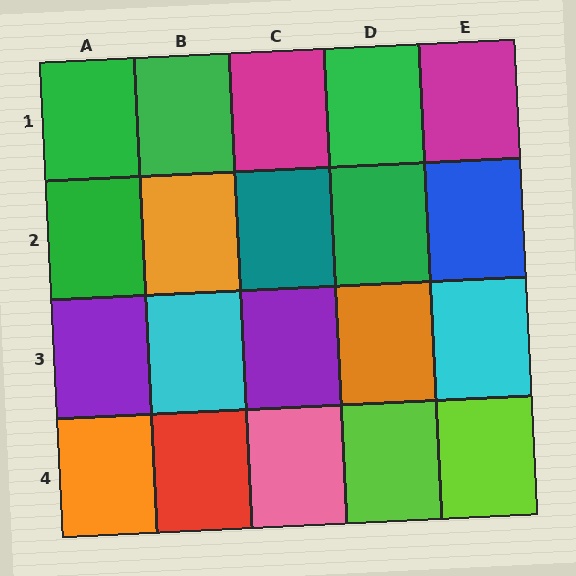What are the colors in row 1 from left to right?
Green, green, magenta, green, magenta.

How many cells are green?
5 cells are green.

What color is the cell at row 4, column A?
Orange.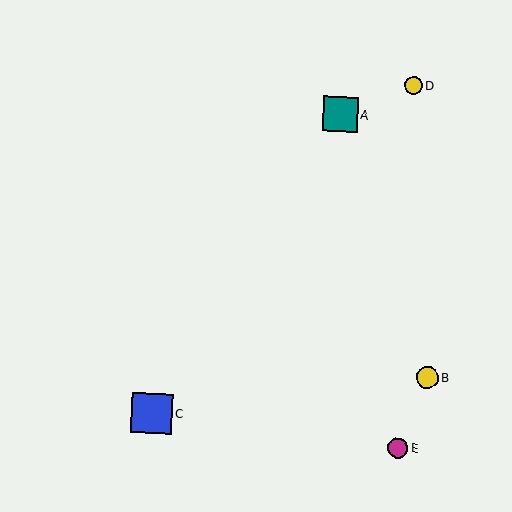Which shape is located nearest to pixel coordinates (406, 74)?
The yellow circle (labeled D) at (413, 85) is nearest to that location.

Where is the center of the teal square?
The center of the teal square is at (341, 114).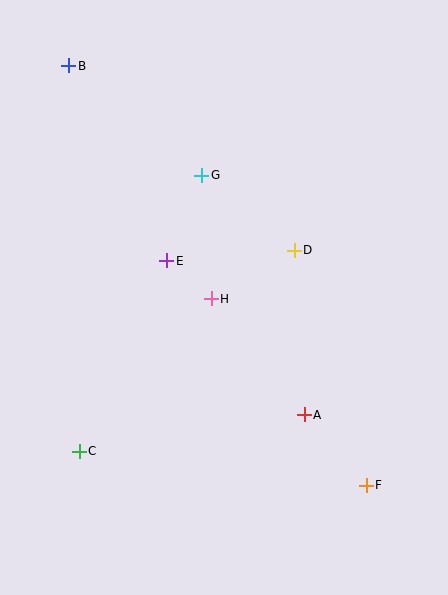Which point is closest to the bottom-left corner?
Point C is closest to the bottom-left corner.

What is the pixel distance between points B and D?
The distance between B and D is 292 pixels.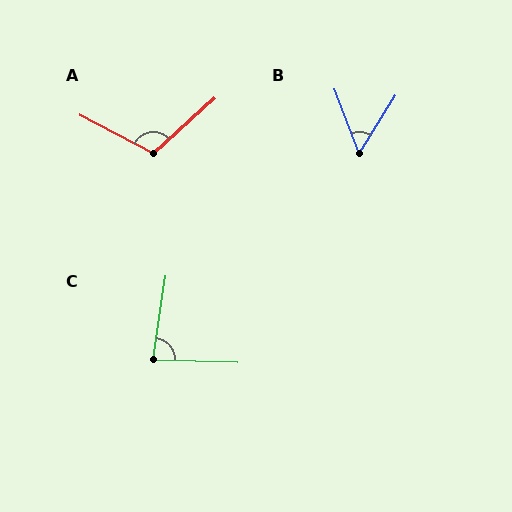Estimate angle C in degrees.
Approximately 83 degrees.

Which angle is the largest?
A, at approximately 110 degrees.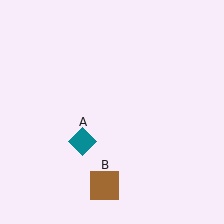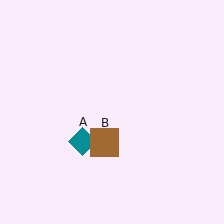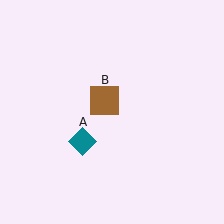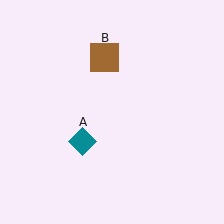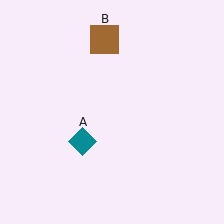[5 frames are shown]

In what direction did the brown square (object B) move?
The brown square (object B) moved up.